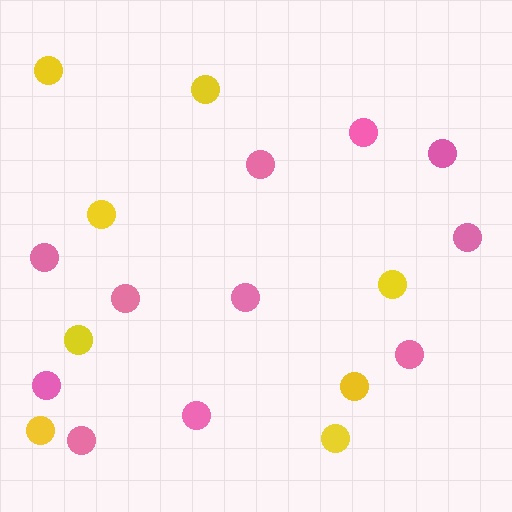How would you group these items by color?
There are 2 groups: one group of yellow circles (8) and one group of pink circles (11).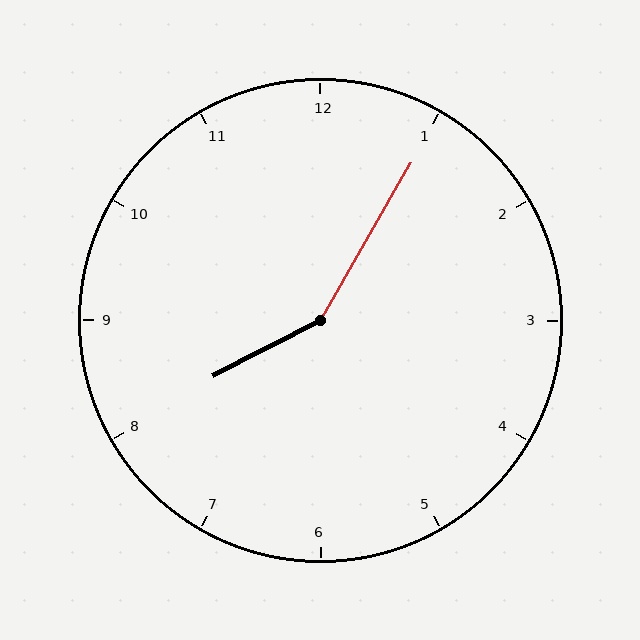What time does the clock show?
8:05.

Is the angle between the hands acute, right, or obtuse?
It is obtuse.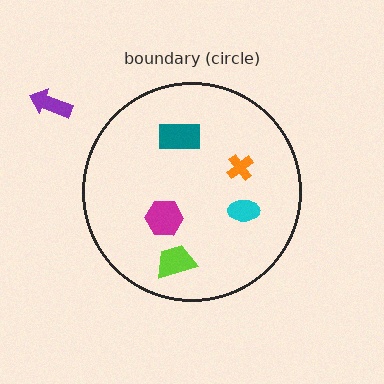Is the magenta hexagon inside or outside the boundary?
Inside.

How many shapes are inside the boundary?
5 inside, 1 outside.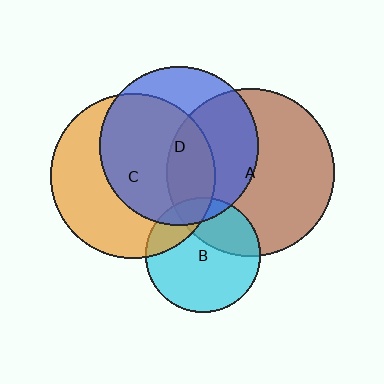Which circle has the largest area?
Circle A (brown).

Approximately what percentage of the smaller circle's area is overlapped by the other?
Approximately 60%.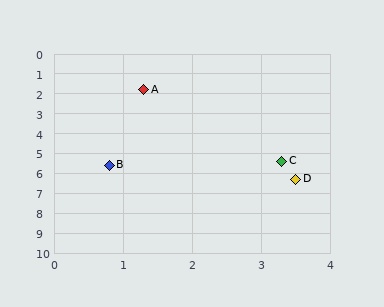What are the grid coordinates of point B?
Point B is at approximately (0.8, 5.6).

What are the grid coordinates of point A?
Point A is at approximately (1.3, 1.8).